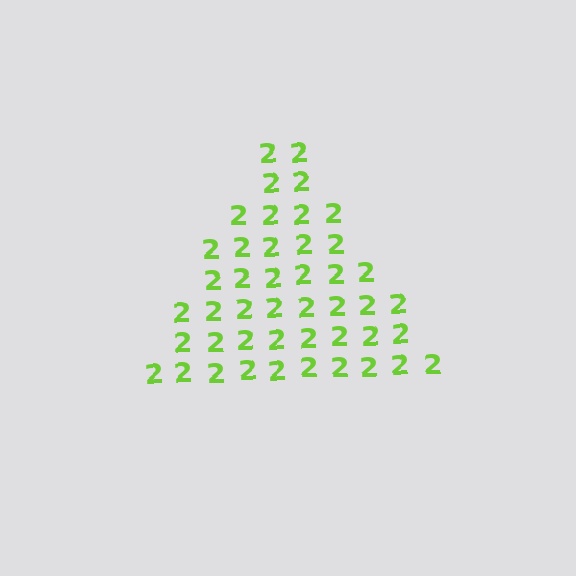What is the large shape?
The large shape is a triangle.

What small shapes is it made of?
It is made of small digit 2's.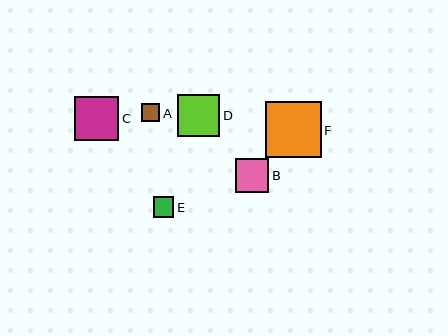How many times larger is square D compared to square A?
Square D is approximately 2.2 times the size of square A.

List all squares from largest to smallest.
From largest to smallest: F, C, D, B, E, A.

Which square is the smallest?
Square A is the smallest with a size of approximately 19 pixels.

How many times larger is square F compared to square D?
Square F is approximately 1.3 times the size of square D.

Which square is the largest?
Square F is the largest with a size of approximately 56 pixels.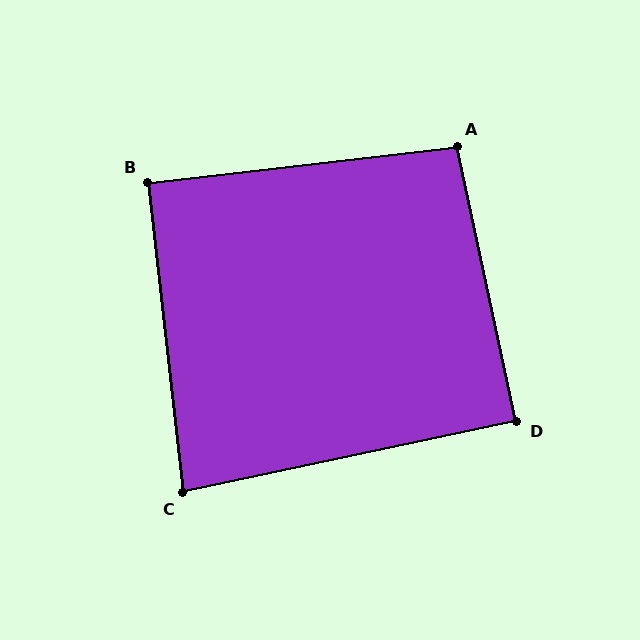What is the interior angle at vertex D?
Approximately 90 degrees (approximately right).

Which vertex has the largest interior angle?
A, at approximately 96 degrees.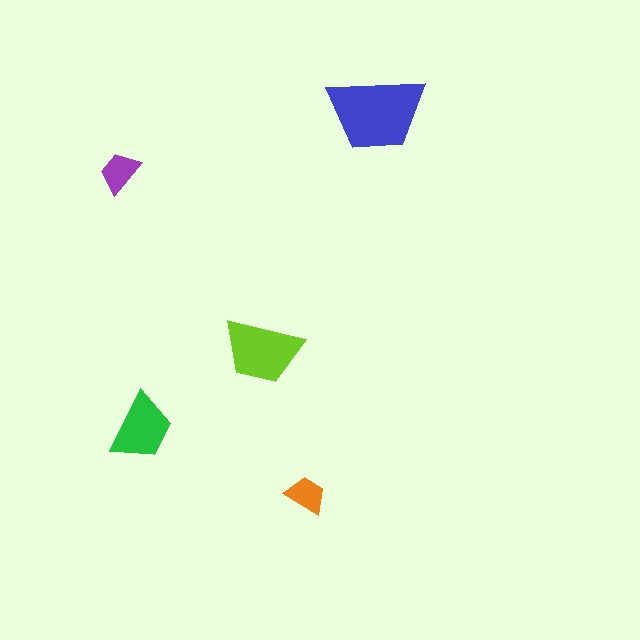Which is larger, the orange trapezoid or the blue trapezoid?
The blue one.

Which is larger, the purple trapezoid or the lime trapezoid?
The lime one.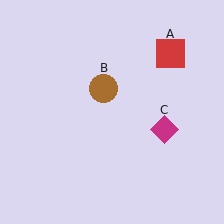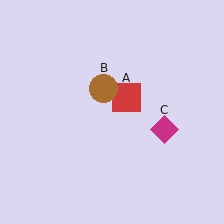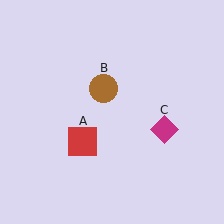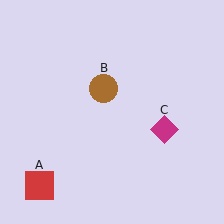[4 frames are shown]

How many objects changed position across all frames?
1 object changed position: red square (object A).